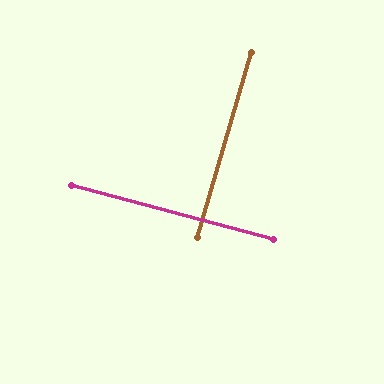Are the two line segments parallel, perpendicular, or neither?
Perpendicular — they meet at approximately 89°.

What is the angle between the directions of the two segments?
Approximately 89 degrees.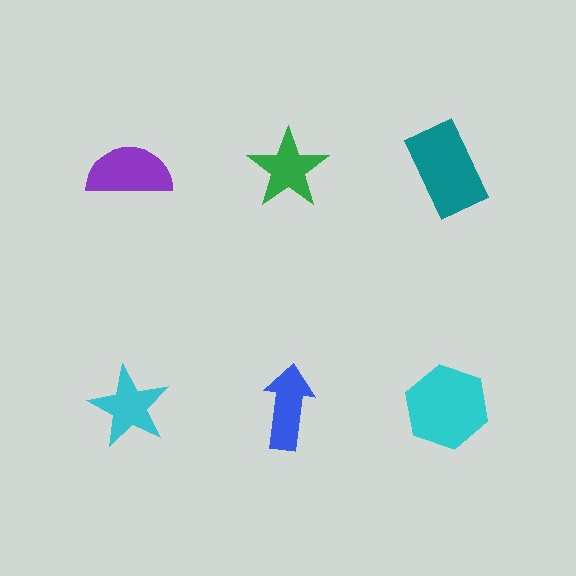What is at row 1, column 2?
A green star.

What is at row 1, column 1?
A purple semicircle.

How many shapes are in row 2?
3 shapes.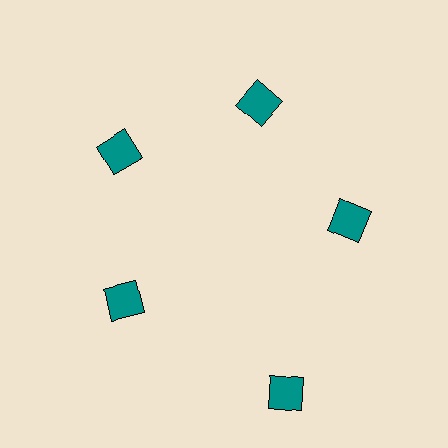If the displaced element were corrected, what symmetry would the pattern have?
It would have 5-fold rotational symmetry — the pattern would map onto itself every 72 degrees.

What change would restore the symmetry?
The symmetry would be restored by moving it inward, back onto the ring so that all 5 diamonds sit at equal angles and equal distance from the center.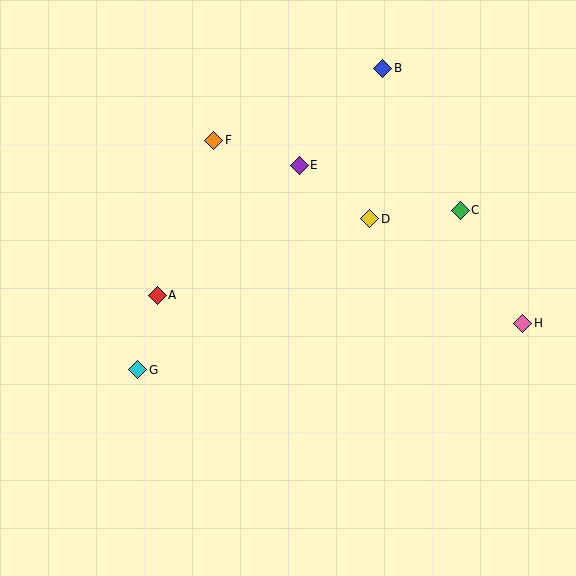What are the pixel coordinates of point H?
Point H is at (523, 323).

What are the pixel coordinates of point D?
Point D is at (370, 219).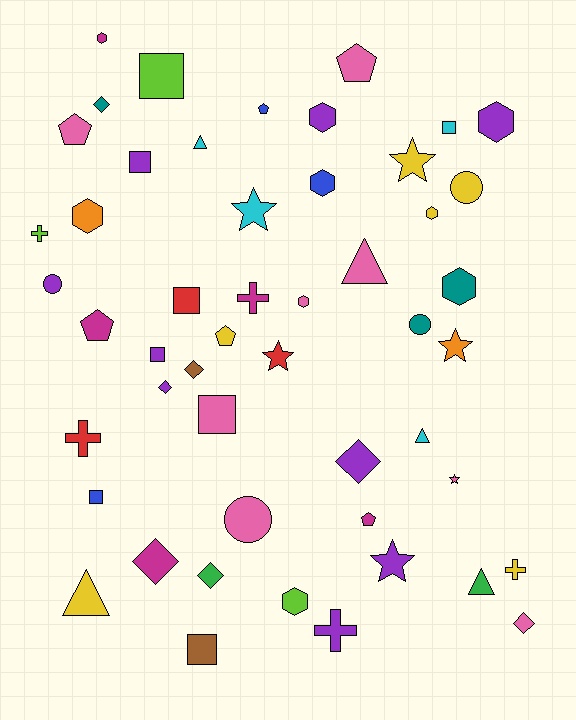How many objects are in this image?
There are 50 objects.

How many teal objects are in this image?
There are 3 teal objects.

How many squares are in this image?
There are 8 squares.